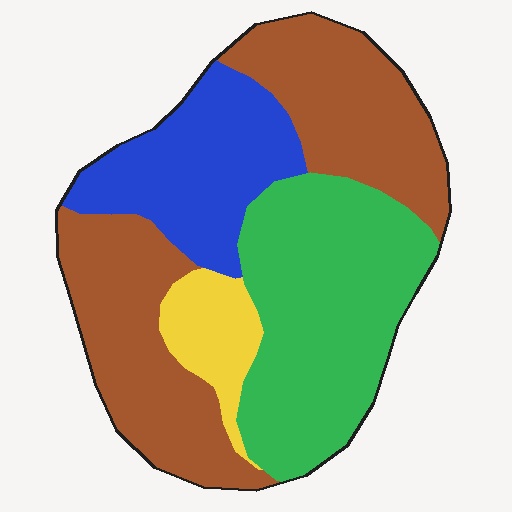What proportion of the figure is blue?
Blue takes up between a sixth and a third of the figure.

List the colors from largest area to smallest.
From largest to smallest: brown, green, blue, yellow.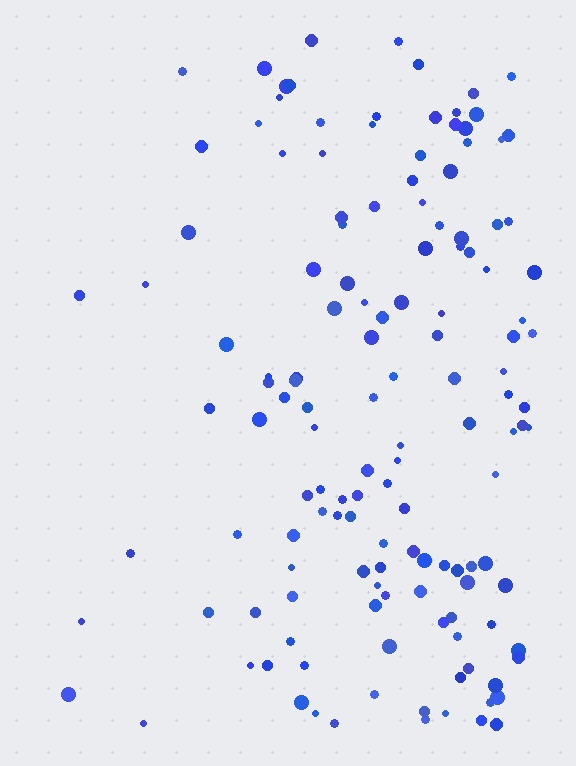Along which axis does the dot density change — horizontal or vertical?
Horizontal.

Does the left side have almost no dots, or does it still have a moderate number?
Still a moderate number, just noticeably fewer than the right.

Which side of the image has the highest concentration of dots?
The right.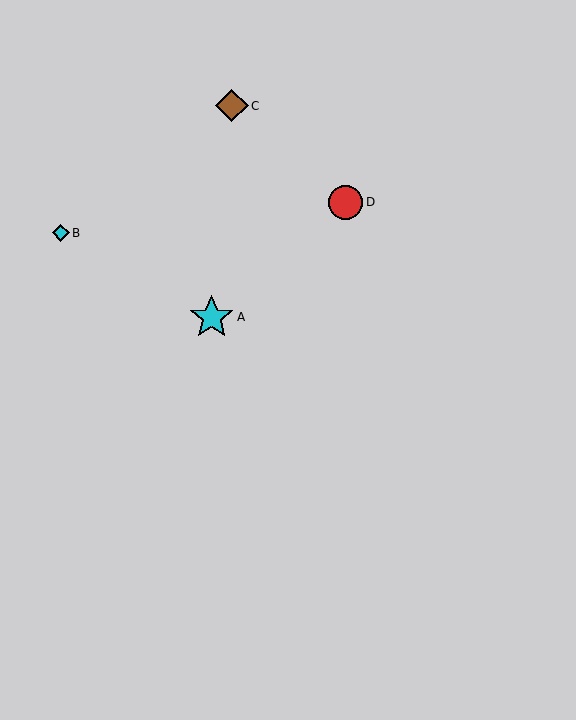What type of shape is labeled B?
Shape B is a cyan diamond.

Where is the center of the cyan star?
The center of the cyan star is at (212, 317).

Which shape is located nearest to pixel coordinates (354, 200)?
The red circle (labeled D) at (345, 202) is nearest to that location.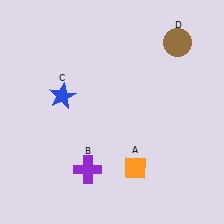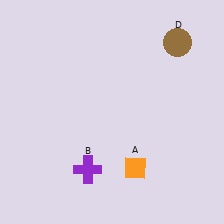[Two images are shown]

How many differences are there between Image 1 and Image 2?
There is 1 difference between the two images.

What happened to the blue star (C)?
The blue star (C) was removed in Image 2. It was in the top-left area of Image 1.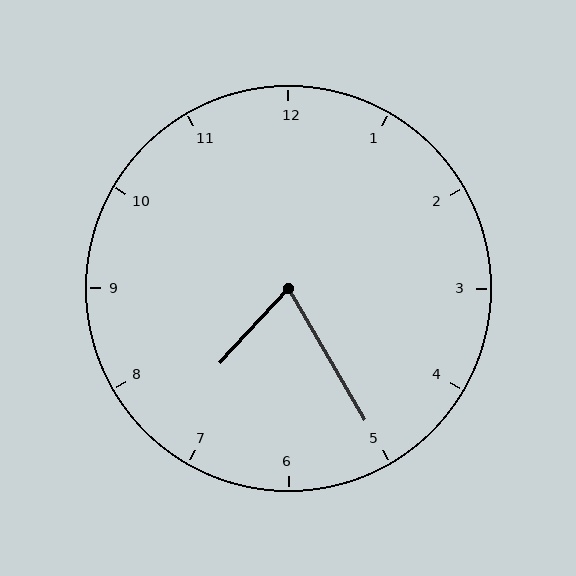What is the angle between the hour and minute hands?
Approximately 72 degrees.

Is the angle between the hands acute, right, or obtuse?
It is acute.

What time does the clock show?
7:25.